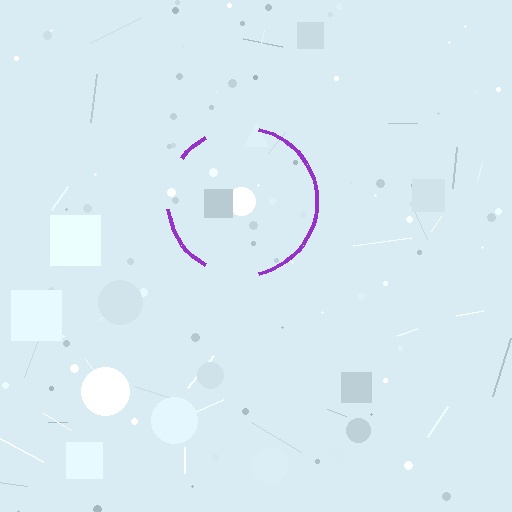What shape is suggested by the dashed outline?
The dashed outline suggests a circle.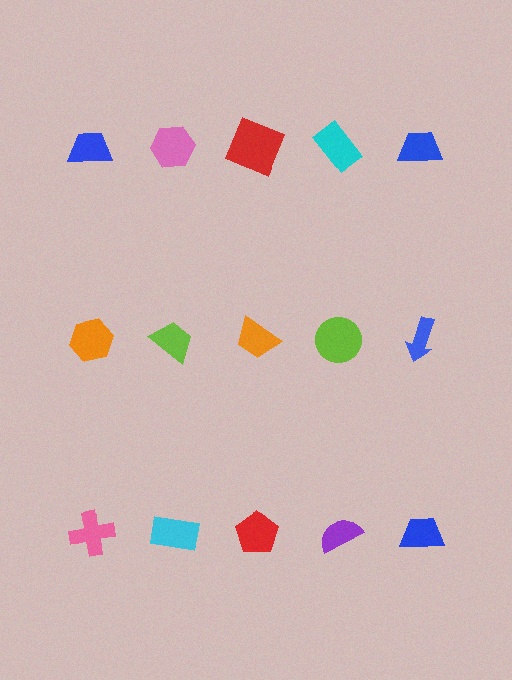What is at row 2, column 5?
A blue arrow.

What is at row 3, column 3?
A red pentagon.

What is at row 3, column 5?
A blue trapezoid.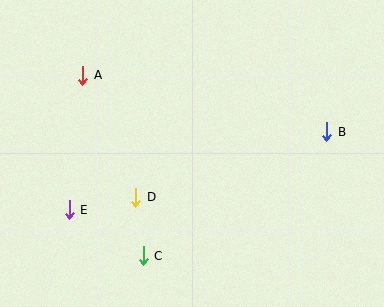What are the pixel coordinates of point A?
Point A is at (83, 75).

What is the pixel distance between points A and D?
The distance between A and D is 133 pixels.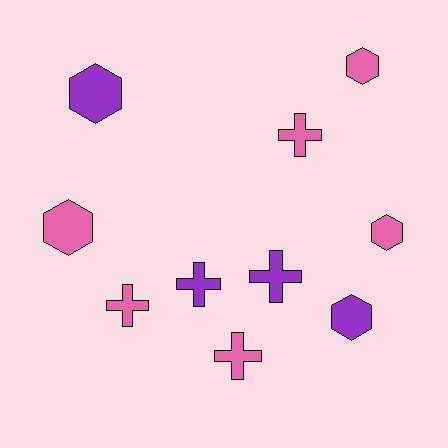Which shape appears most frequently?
Cross, with 5 objects.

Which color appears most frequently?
Pink, with 6 objects.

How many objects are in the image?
There are 10 objects.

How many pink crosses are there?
There are 3 pink crosses.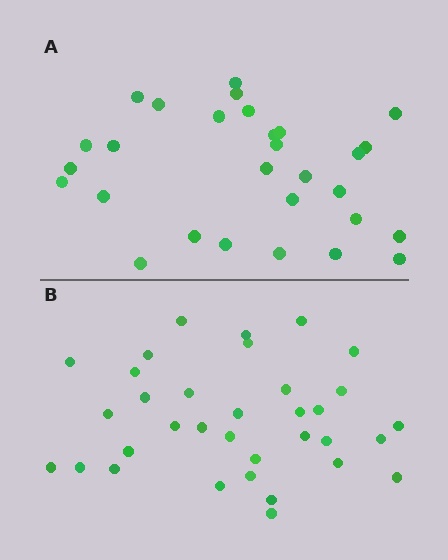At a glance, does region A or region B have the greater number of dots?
Region B (the bottom region) has more dots.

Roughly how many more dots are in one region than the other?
Region B has about 5 more dots than region A.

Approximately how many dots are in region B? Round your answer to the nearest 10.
About 30 dots. (The exact count is 34, which rounds to 30.)